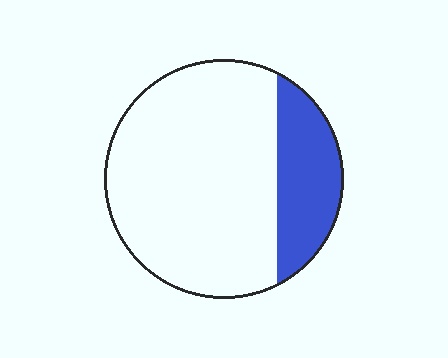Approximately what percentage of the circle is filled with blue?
Approximately 25%.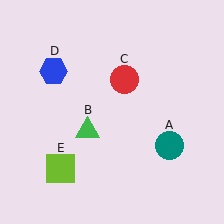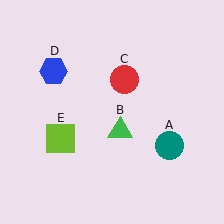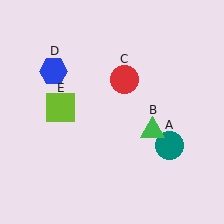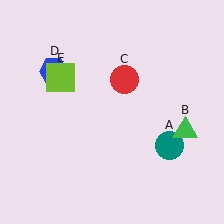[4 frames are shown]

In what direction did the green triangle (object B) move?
The green triangle (object B) moved right.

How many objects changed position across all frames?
2 objects changed position: green triangle (object B), lime square (object E).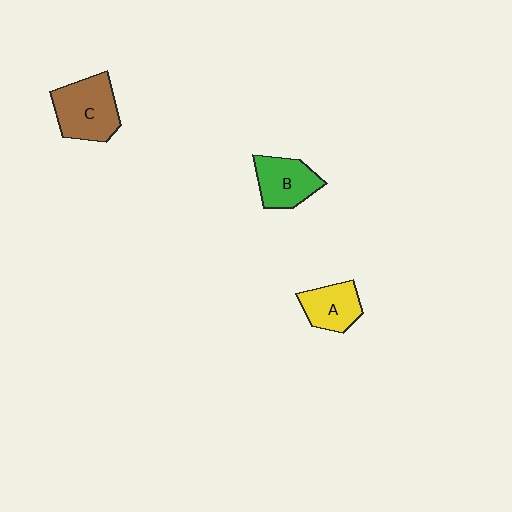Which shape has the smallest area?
Shape A (yellow).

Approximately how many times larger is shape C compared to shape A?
Approximately 1.5 times.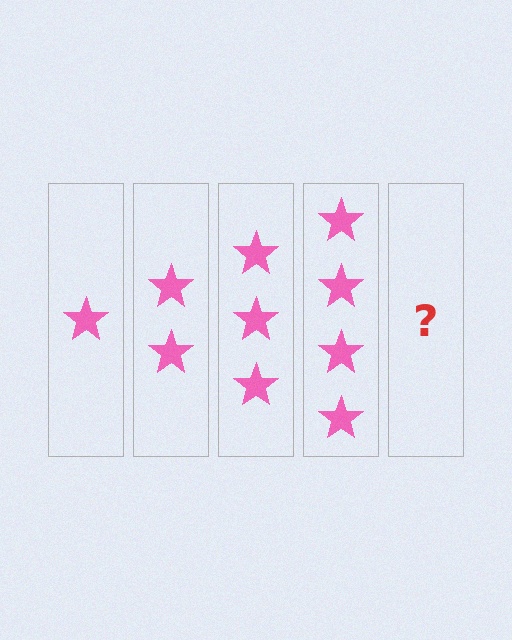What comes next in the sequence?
The next element should be 5 stars.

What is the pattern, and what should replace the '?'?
The pattern is that each step adds one more star. The '?' should be 5 stars.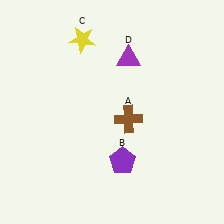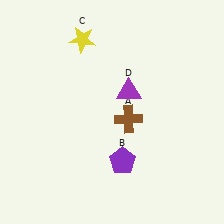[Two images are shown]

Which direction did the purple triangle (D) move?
The purple triangle (D) moved down.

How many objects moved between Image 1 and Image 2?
1 object moved between the two images.